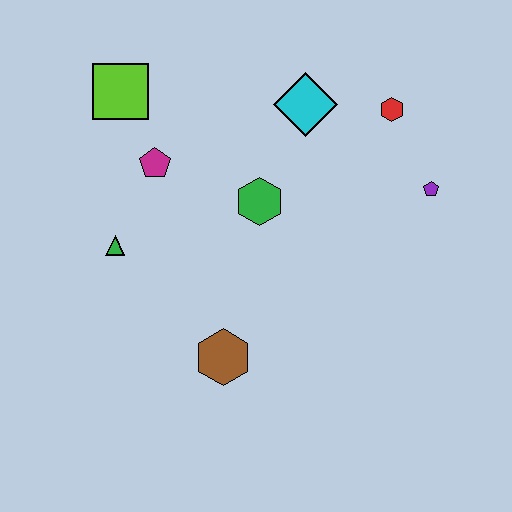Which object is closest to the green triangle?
The magenta pentagon is closest to the green triangle.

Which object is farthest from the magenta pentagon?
The purple pentagon is farthest from the magenta pentagon.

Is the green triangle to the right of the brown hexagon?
No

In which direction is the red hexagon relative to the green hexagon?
The red hexagon is to the right of the green hexagon.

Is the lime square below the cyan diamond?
No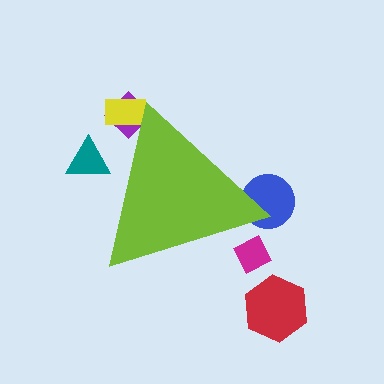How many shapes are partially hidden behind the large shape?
5 shapes are partially hidden.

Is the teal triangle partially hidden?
Yes, the teal triangle is partially hidden behind the lime triangle.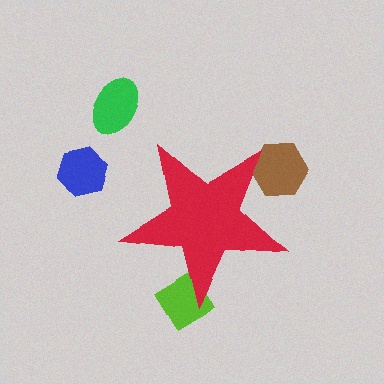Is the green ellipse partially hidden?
No, the green ellipse is fully visible.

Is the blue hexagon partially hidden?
No, the blue hexagon is fully visible.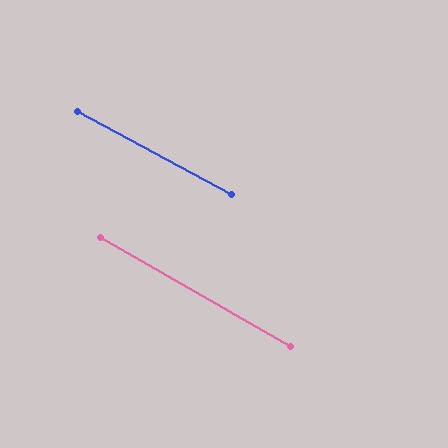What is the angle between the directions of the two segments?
Approximately 2 degrees.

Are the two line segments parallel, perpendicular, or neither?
Parallel — their directions differ by only 1.6°.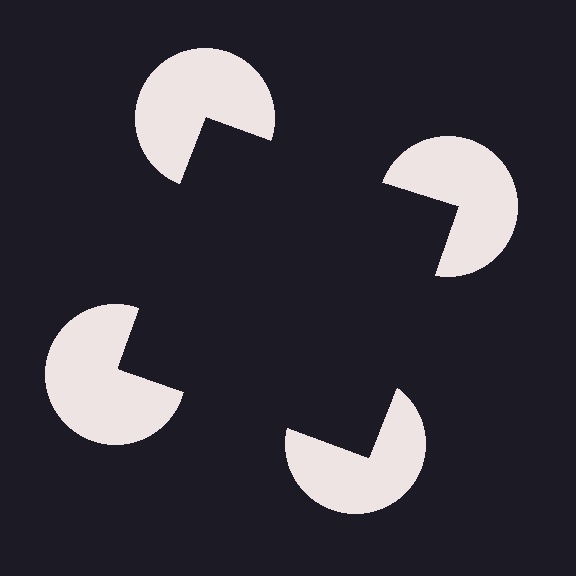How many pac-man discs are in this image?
There are 4 — one at each vertex of the illusory square.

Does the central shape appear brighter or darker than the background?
It typically appears slightly darker than the background, even though no actual brightness change is drawn.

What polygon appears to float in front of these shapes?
An illusory square — its edges are inferred from the aligned wedge cuts in the pac-man discs, not physically drawn.